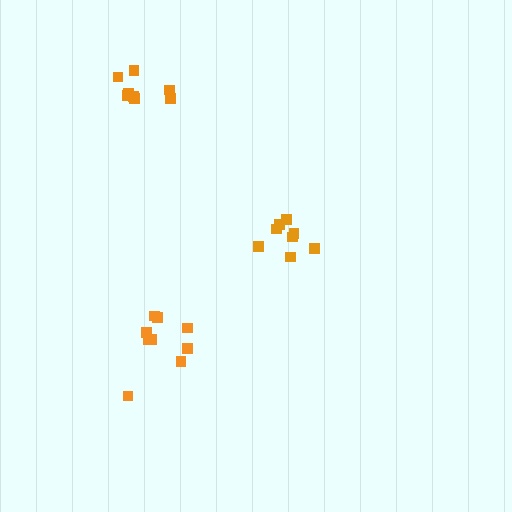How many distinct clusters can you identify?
There are 3 distinct clusters.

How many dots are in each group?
Group 1: 8 dots, Group 2: 9 dots, Group 3: 8 dots (25 total).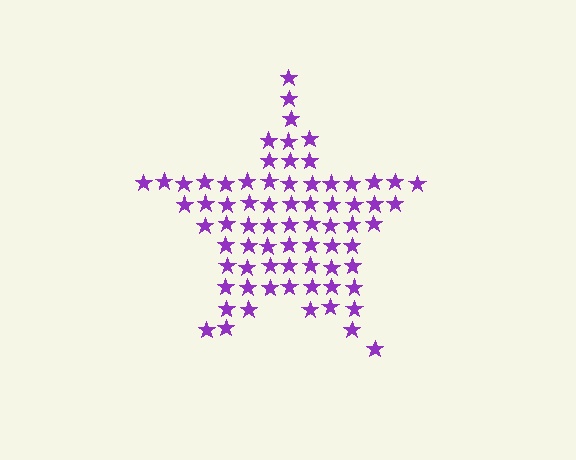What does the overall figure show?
The overall figure shows a star.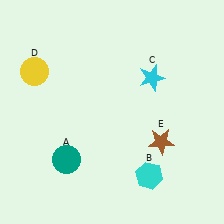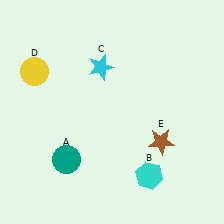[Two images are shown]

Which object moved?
The cyan star (C) moved left.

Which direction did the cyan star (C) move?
The cyan star (C) moved left.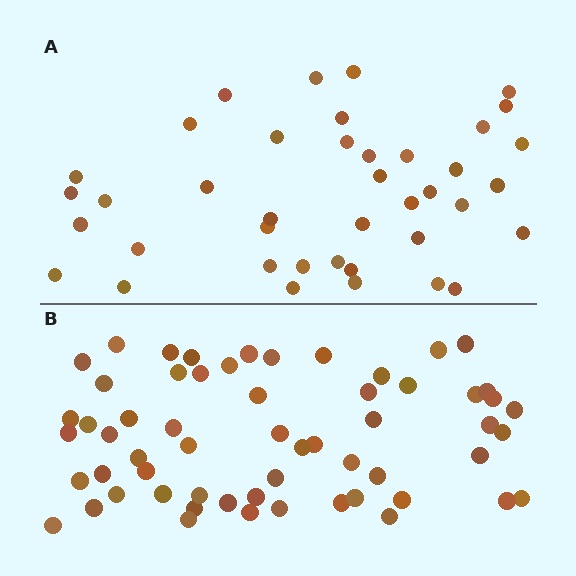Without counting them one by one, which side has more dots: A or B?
Region B (the bottom region) has more dots.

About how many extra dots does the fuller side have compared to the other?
Region B has approximately 20 more dots than region A.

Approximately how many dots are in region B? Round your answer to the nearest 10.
About 60 dots. (The exact count is 59, which rounds to 60.)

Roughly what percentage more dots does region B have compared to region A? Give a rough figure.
About 50% more.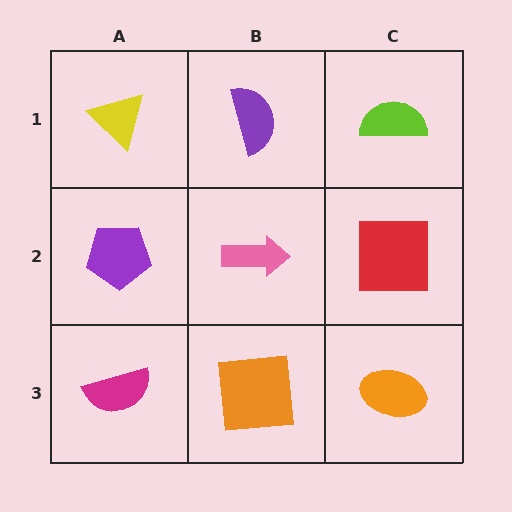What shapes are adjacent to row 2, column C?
A lime semicircle (row 1, column C), an orange ellipse (row 3, column C), a pink arrow (row 2, column B).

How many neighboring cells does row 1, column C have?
2.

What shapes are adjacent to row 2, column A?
A yellow triangle (row 1, column A), a magenta semicircle (row 3, column A), a pink arrow (row 2, column B).